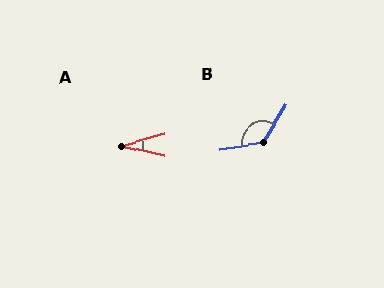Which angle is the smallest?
A, at approximately 29 degrees.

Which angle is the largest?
B, at approximately 131 degrees.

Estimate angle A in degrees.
Approximately 29 degrees.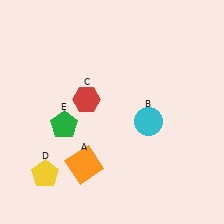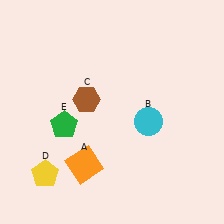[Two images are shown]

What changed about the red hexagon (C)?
In Image 1, C is red. In Image 2, it changed to brown.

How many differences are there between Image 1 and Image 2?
There is 1 difference between the two images.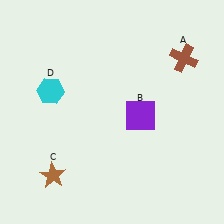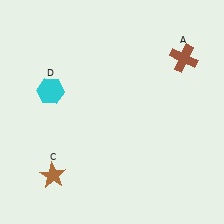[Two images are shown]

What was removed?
The purple square (B) was removed in Image 2.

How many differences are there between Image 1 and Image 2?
There is 1 difference between the two images.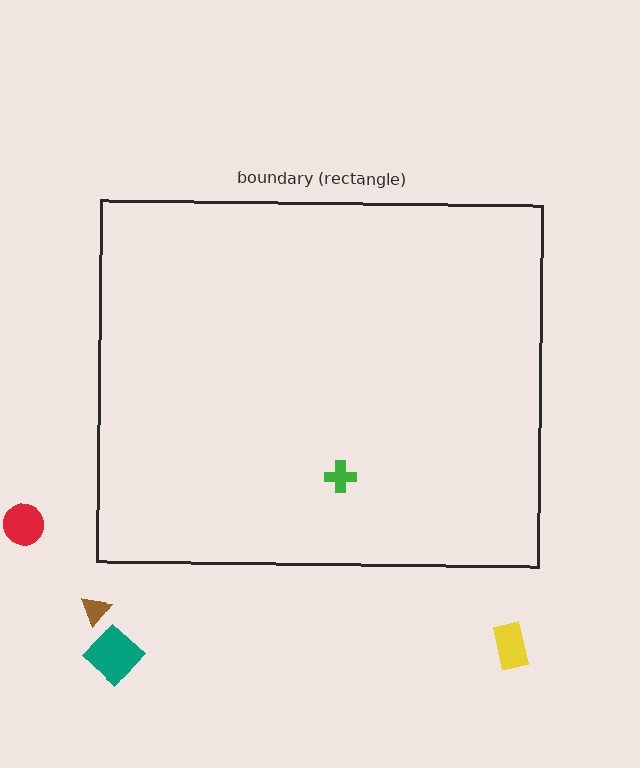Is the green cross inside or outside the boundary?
Inside.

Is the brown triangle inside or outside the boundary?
Outside.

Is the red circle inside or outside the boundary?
Outside.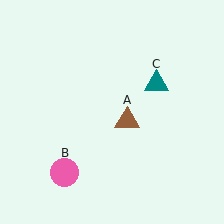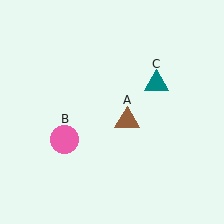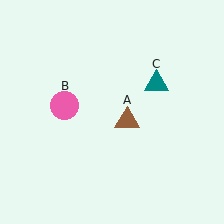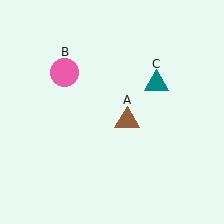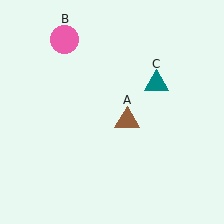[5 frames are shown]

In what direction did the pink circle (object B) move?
The pink circle (object B) moved up.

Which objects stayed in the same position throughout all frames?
Brown triangle (object A) and teal triangle (object C) remained stationary.